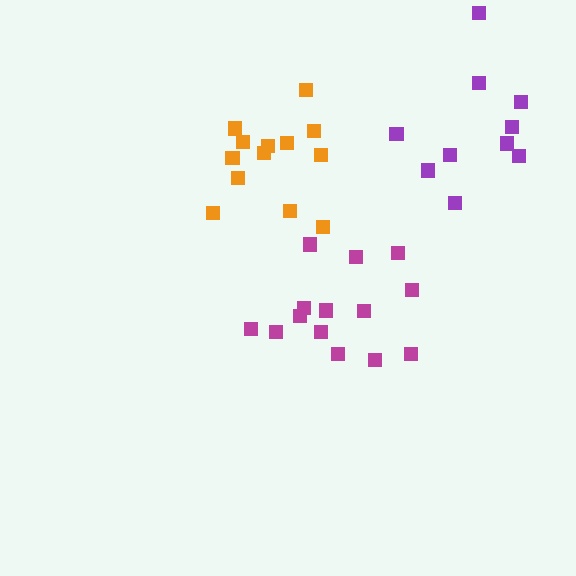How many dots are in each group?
Group 1: 10 dots, Group 2: 13 dots, Group 3: 14 dots (37 total).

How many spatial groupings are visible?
There are 3 spatial groupings.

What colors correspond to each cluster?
The clusters are colored: purple, orange, magenta.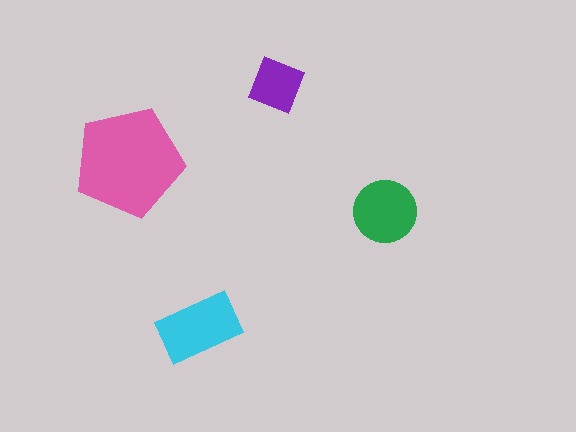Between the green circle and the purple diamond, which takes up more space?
The green circle.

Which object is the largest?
The pink pentagon.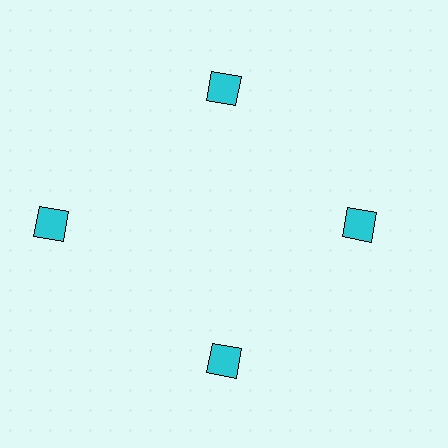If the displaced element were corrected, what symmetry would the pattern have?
It would have 4-fold rotational symmetry — the pattern would map onto itself every 90 degrees.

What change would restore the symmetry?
The symmetry would be restored by moving it inward, back onto the ring so that all 4 diamonds sit at equal angles and equal distance from the center.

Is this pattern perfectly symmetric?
No. The 4 cyan diamonds are arranged in a ring, but one element near the 9 o'clock position is pushed outward from the center, breaking the 4-fold rotational symmetry.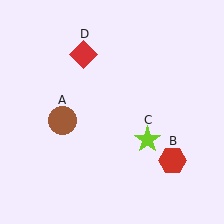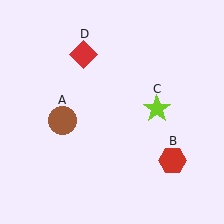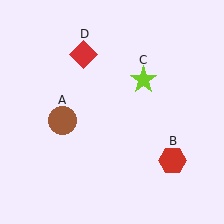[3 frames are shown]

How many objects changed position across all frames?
1 object changed position: lime star (object C).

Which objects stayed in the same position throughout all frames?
Brown circle (object A) and red hexagon (object B) and red diamond (object D) remained stationary.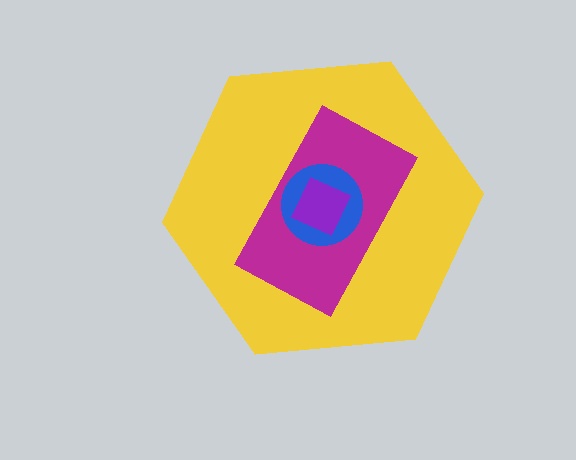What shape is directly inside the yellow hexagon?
The magenta rectangle.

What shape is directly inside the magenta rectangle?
The blue circle.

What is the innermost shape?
The purple square.